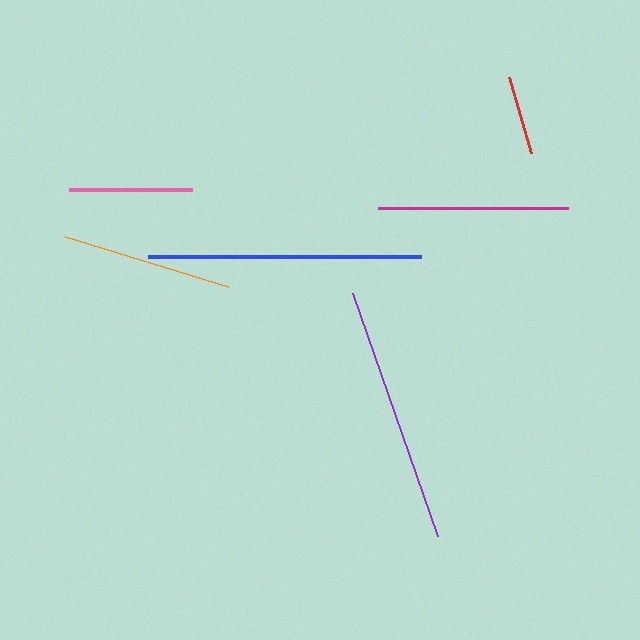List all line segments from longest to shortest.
From longest to shortest: blue, purple, magenta, orange, pink, red.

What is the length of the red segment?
The red segment is approximately 79 pixels long.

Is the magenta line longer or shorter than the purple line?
The purple line is longer than the magenta line.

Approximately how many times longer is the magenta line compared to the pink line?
The magenta line is approximately 1.5 times the length of the pink line.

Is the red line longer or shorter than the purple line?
The purple line is longer than the red line.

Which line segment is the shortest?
The red line is the shortest at approximately 79 pixels.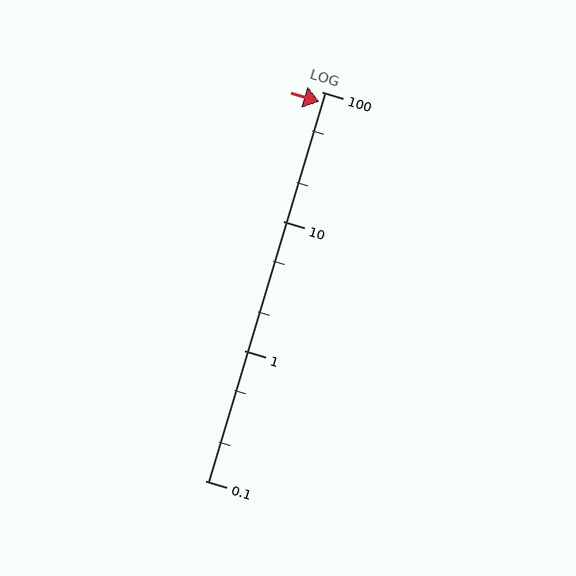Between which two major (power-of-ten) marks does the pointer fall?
The pointer is between 10 and 100.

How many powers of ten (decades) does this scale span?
The scale spans 3 decades, from 0.1 to 100.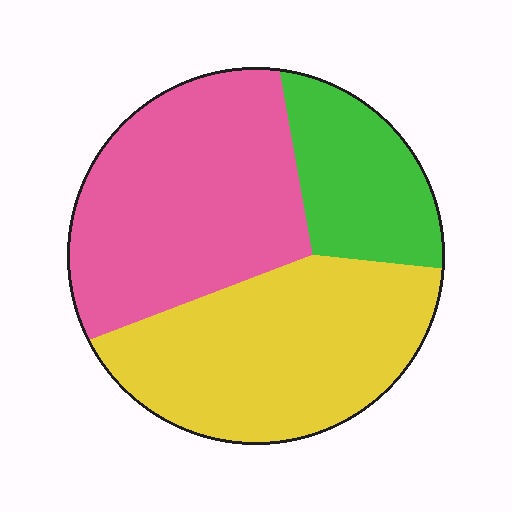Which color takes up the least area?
Green, at roughly 20%.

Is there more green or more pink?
Pink.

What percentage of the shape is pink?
Pink covers 41% of the shape.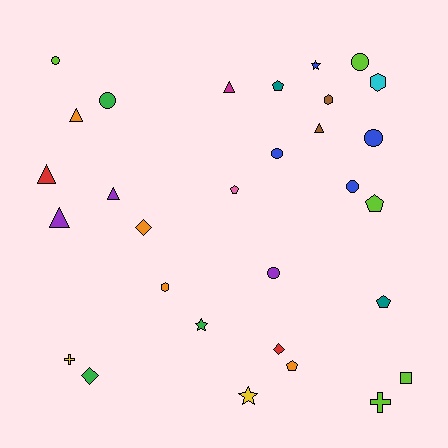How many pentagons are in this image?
There are 5 pentagons.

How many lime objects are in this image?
There are 5 lime objects.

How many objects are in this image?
There are 30 objects.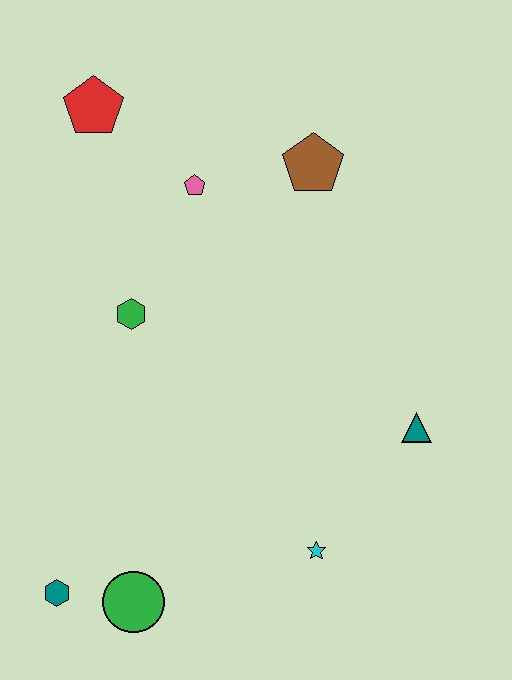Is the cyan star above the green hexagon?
No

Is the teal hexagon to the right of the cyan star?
No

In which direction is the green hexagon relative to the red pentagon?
The green hexagon is below the red pentagon.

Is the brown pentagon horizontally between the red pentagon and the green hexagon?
No